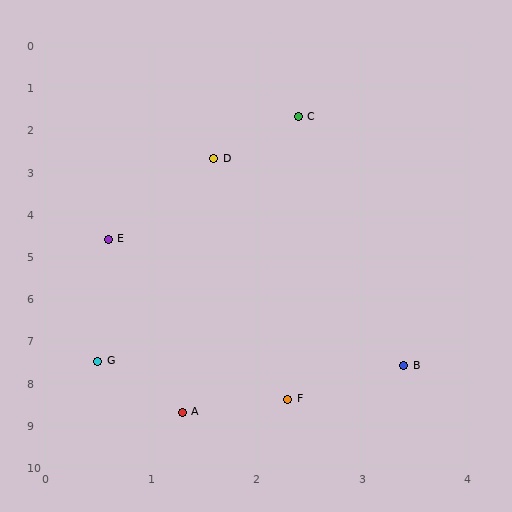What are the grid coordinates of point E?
Point E is at approximately (0.6, 4.6).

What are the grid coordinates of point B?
Point B is at approximately (3.4, 7.6).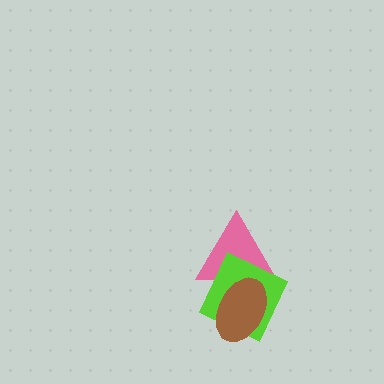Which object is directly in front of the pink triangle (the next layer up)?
The lime diamond is directly in front of the pink triangle.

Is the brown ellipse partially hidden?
No, no other shape covers it.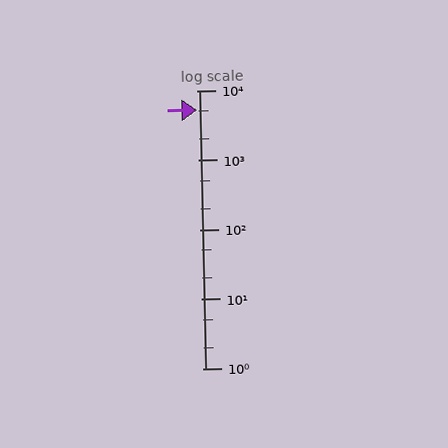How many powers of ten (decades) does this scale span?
The scale spans 4 decades, from 1 to 10000.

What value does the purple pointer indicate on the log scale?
The pointer indicates approximately 5300.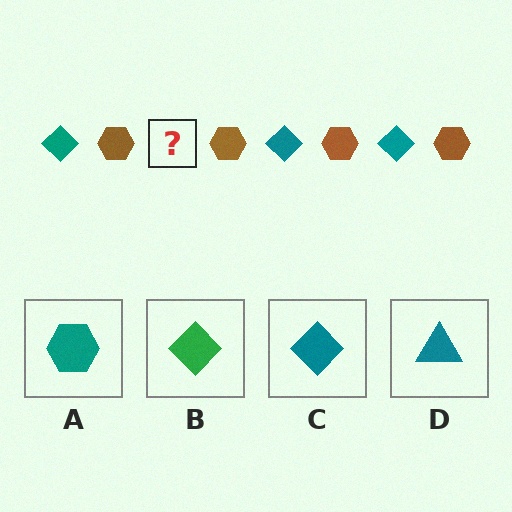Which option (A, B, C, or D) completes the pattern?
C.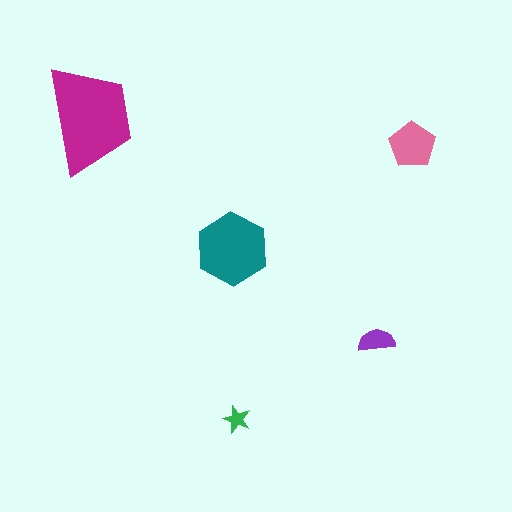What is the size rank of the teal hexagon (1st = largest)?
2nd.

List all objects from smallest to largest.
The green star, the purple semicircle, the pink pentagon, the teal hexagon, the magenta trapezoid.